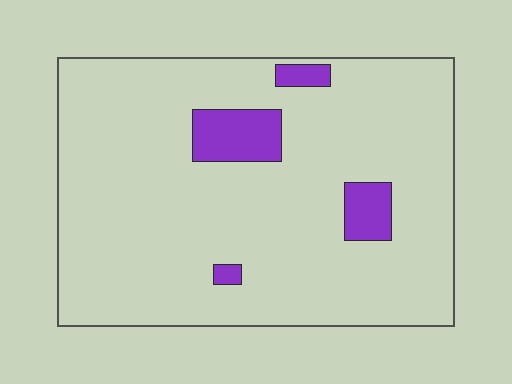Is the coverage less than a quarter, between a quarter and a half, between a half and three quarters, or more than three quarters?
Less than a quarter.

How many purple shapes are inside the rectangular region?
4.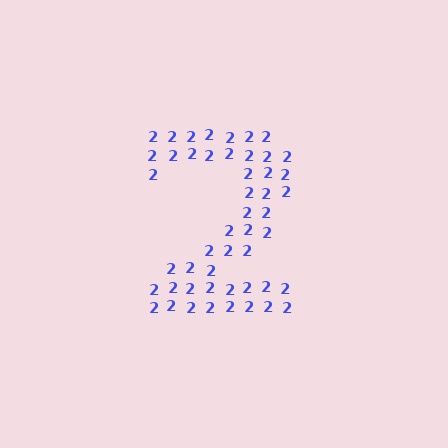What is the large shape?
The large shape is the digit 2.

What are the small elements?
The small elements are digit 2's.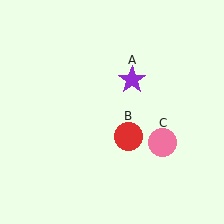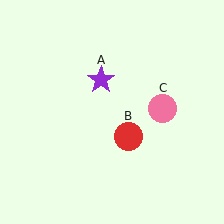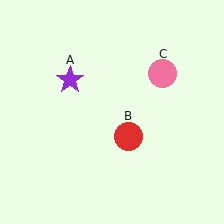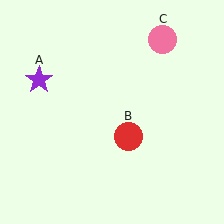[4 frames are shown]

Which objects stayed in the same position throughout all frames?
Red circle (object B) remained stationary.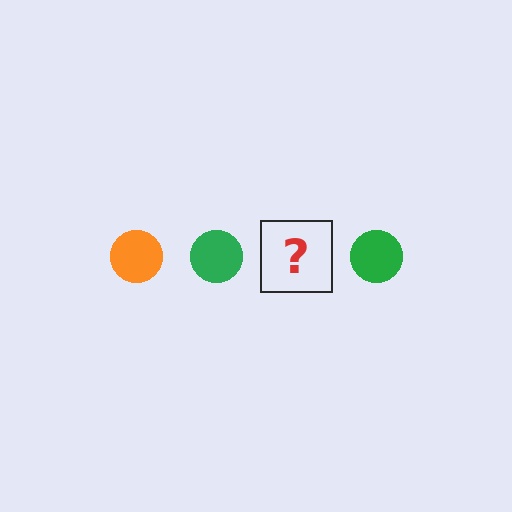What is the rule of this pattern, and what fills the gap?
The rule is that the pattern cycles through orange, green circles. The gap should be filled with an orange circle.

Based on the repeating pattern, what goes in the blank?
The blank should be an orange circle.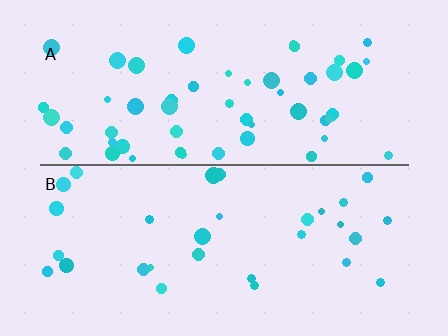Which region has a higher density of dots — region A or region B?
A (the top).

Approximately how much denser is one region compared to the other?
Approximately 1.8× — region A over region B.